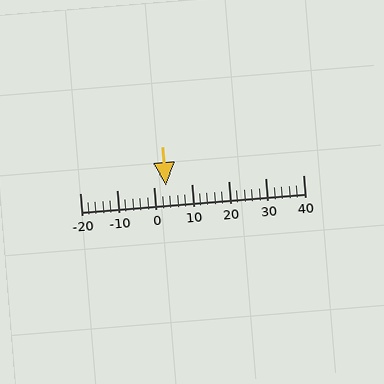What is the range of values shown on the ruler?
The ruler shows values from -20 to 40.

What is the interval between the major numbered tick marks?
The major tick marks are spaced 10 units apart.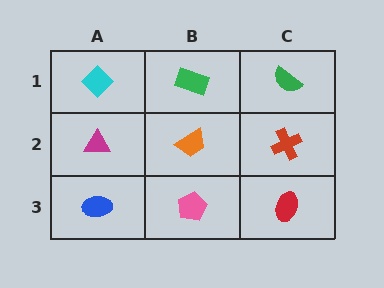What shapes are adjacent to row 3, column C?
A red cross (row 2, column C), a pink pentagon (row 3, column B).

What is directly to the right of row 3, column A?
A pink pentagon.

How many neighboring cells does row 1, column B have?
3.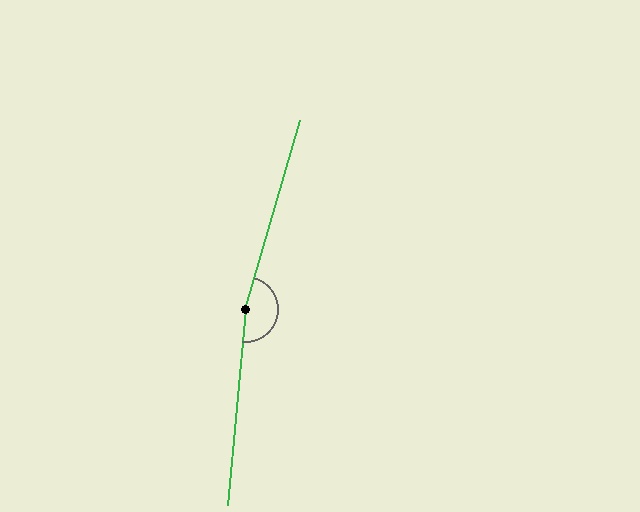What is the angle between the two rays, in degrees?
Approximately 169 degrees.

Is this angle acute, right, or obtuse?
It is obtuse.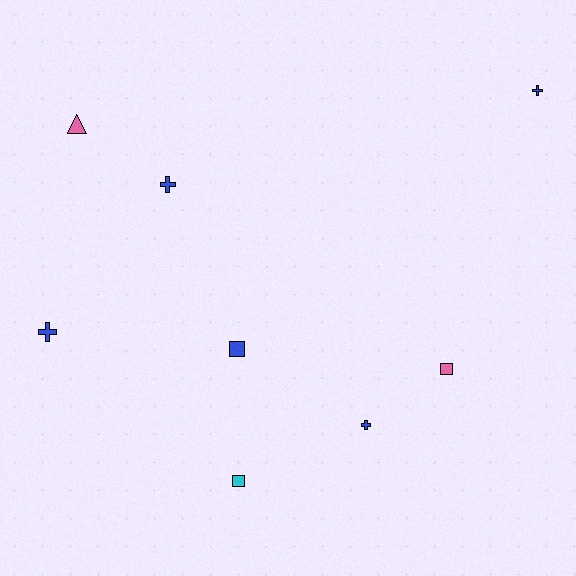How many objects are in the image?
There are 8 objects.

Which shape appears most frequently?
Cross, with 4 objects.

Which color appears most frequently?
Blue, with 5 objects.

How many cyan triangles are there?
There are no cyan triangles.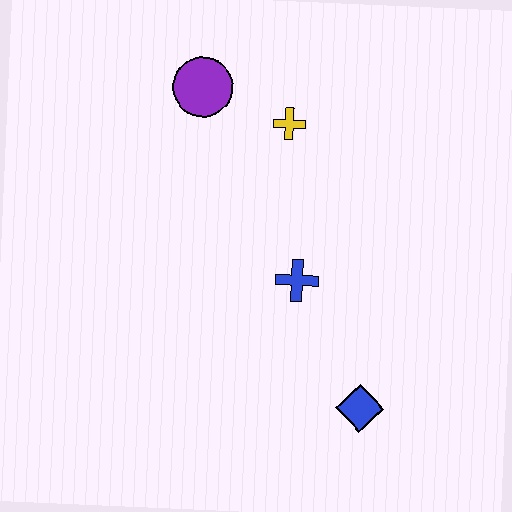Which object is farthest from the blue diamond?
The purple circle is farthest from the blue diamond.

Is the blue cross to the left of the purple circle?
No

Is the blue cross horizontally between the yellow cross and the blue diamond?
Yes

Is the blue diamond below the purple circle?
Yes